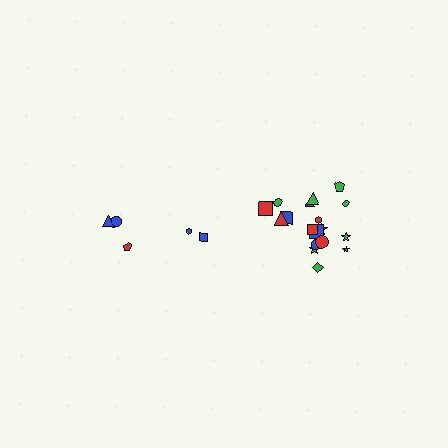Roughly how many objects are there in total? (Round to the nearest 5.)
Roughly 25 objects in total.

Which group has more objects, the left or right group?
The right group.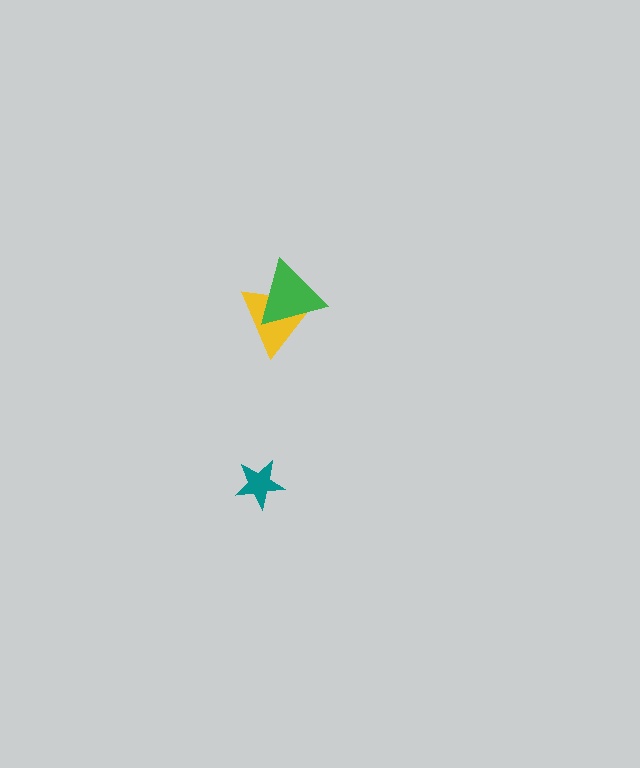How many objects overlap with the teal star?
0 objects overlap with the teal star.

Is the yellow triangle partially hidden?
Yes, it is partially covered by another shape.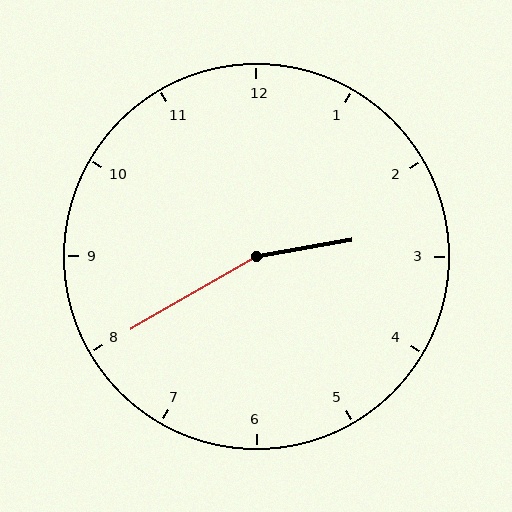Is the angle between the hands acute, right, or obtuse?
It is obtuse.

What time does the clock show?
2:40.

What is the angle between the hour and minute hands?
Approximately 160 degrees.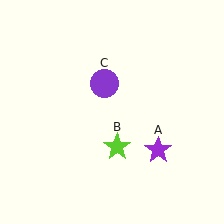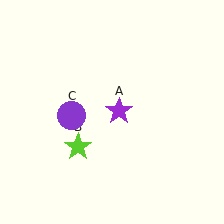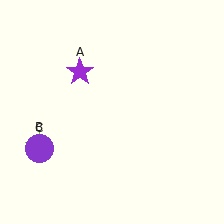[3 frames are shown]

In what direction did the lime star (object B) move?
The lime star (object B) moved left.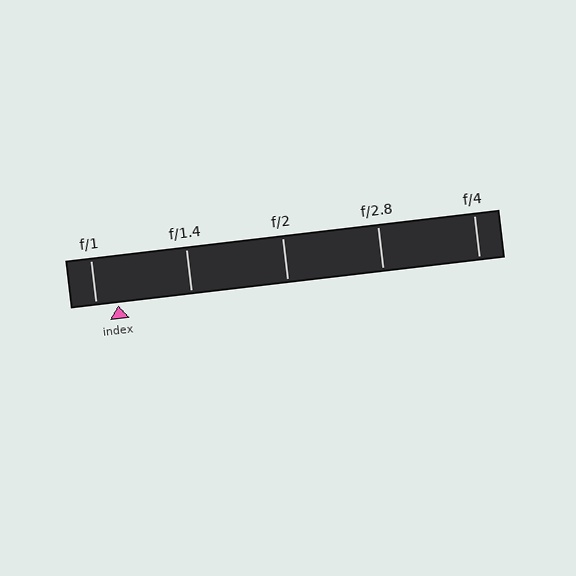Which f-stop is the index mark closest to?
The index mark is closest to f/1.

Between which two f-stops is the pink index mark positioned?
The index mark is between f/1 and f/1.4.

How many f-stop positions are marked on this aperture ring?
There are 5 f-stop positions marked.